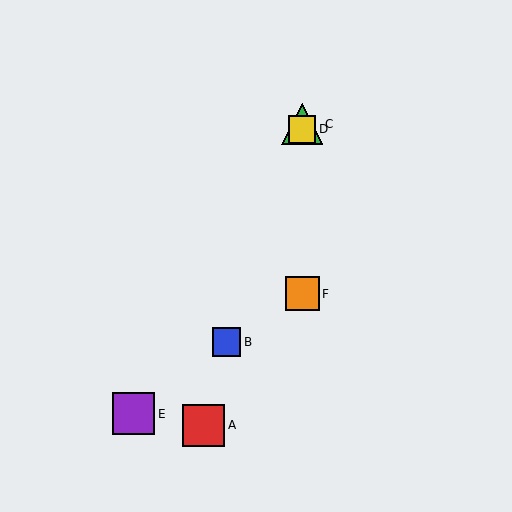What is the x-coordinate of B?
Object B is at x≈226.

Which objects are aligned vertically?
Objects C, D, F are aligned vertically.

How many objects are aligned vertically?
3 objects (C, D, F) are aligned vertically.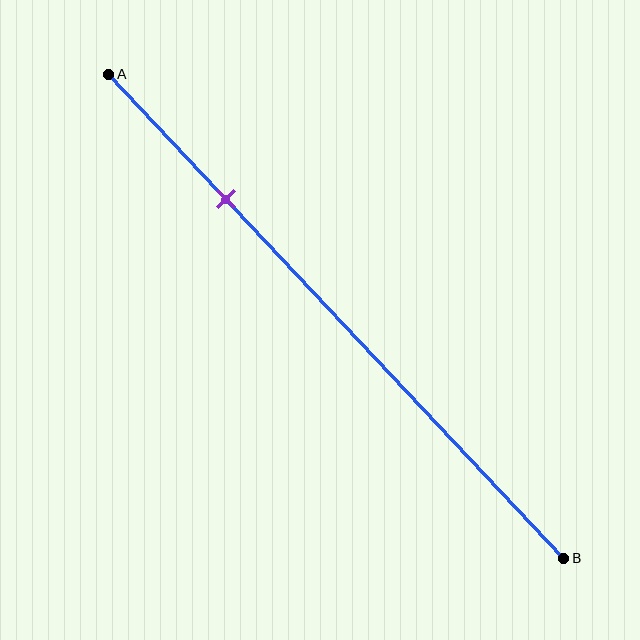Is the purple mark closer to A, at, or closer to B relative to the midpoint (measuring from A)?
The purple mark is closer to point A than the midpoint of segment AB.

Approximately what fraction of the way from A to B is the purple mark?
The purple mark is approximately 25% of the way from A to B.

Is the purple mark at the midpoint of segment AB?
No, the mark is at about 25% from A, not at the 50% midpoint.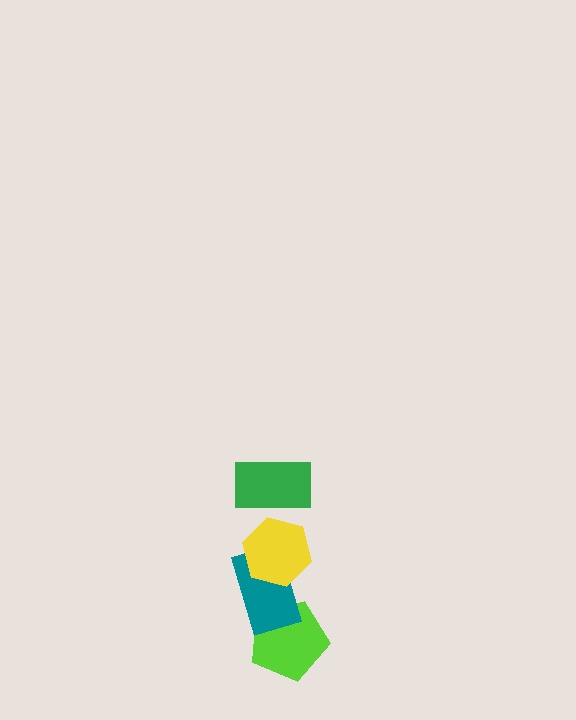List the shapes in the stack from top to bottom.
From top to bottom: the green rectangle, the yellow hexagon, the teal rectangle, the lime pentagon.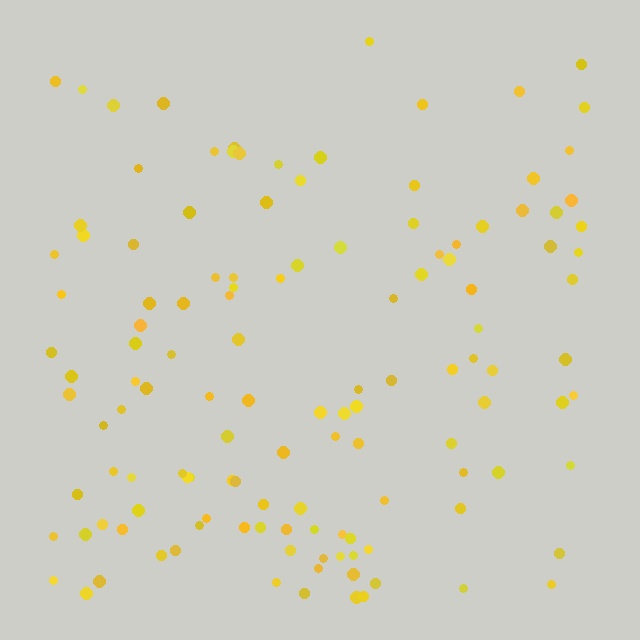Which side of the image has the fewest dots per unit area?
The top.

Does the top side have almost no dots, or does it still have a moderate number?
Still a moderate number, just noticeably fewer than the bottom.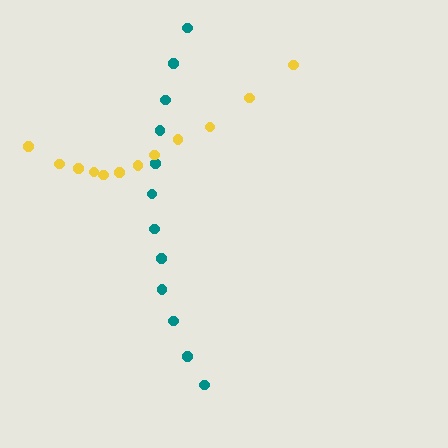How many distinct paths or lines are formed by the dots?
There are 2 distinct paths.